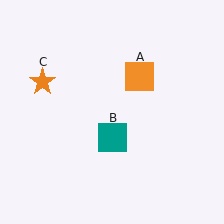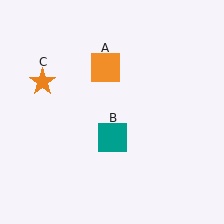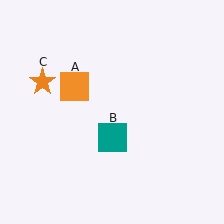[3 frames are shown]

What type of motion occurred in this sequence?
The orange square (object A) rotated counterclockwise around the center of the scene.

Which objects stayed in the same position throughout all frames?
Teal square (object B) and orange star (object C) remained stationary.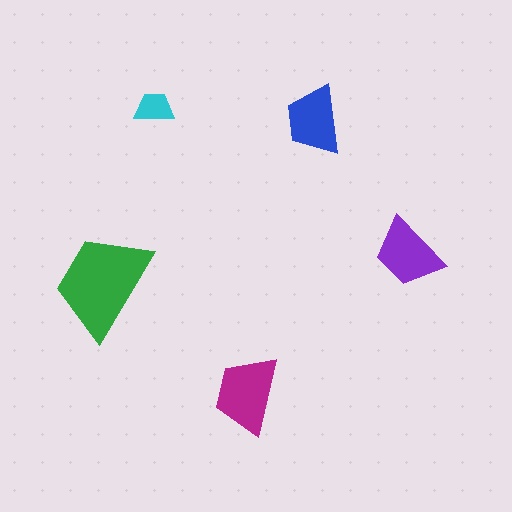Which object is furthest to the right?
The purple trapezoid is rightmost.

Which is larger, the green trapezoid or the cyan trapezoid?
The green one.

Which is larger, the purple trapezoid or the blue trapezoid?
The purple one.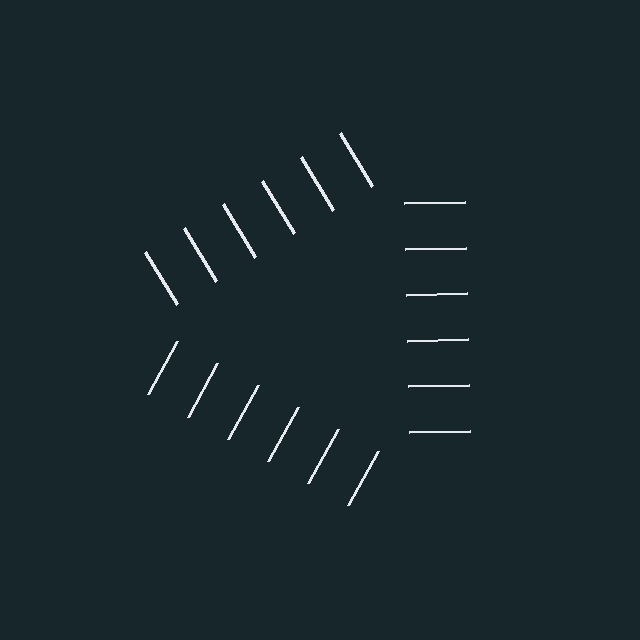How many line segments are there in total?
18 — 6 along each of the 3 edges.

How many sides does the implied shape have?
3 sides — the line-ends trace a triangle.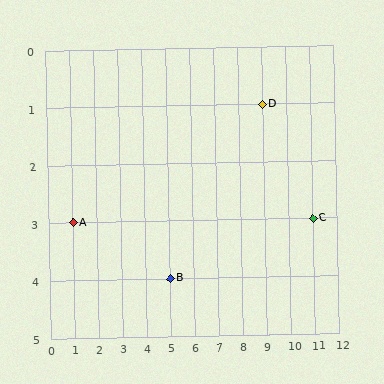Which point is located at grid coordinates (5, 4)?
Point B is at (5, 4).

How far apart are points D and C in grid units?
Points D and C are 2 columns and 2 rows apart (about 2.8 grid units diagonally).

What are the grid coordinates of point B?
Point B is at grid coordinates (5, 4).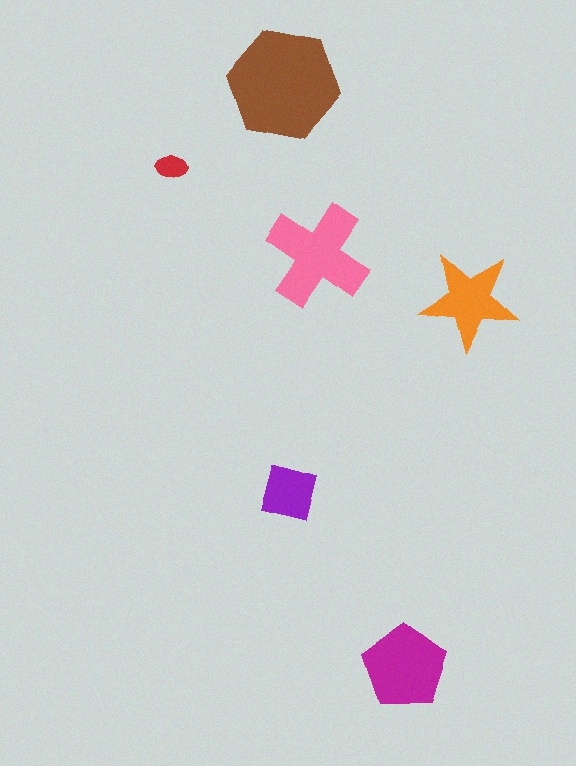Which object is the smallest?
The red ellipse.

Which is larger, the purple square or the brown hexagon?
The brown hexagon.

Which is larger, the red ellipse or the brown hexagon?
The brown hexagon.